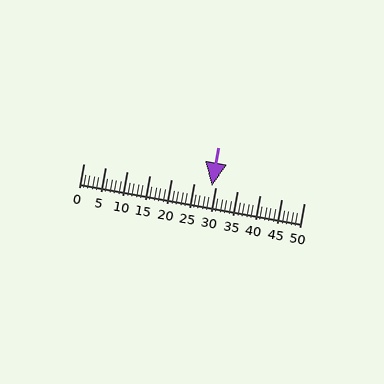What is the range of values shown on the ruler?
The ruler shows values from 0 to 50.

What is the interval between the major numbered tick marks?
The major tick marks are spaced 5 units apart.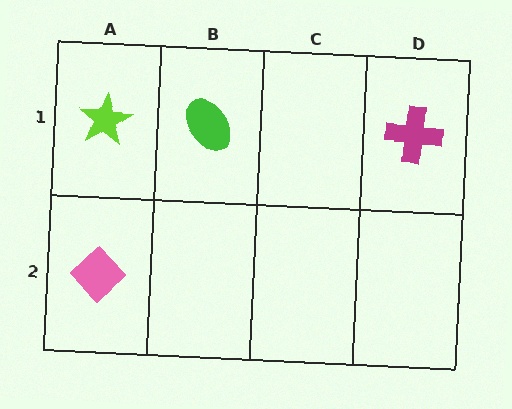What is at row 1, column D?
A magenta cross.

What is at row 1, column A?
A lime star.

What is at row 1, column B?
A green ellipse.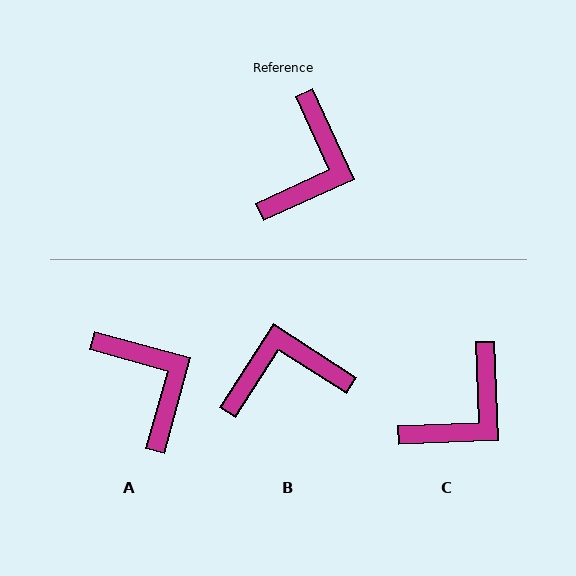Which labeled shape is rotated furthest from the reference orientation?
B, about 123 degrees away.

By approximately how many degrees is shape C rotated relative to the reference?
Approximately 23 degrees clockwise.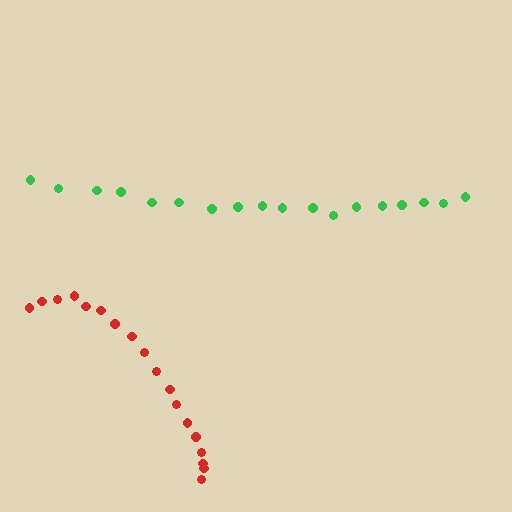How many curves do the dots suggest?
There are 2 distinct paths.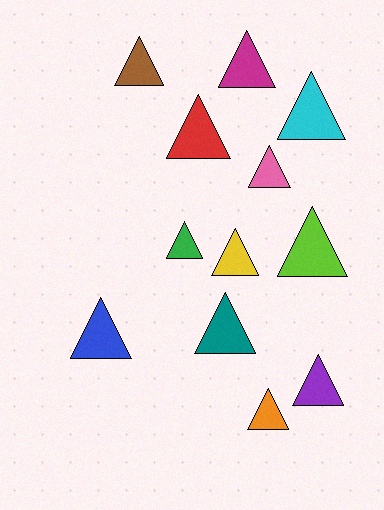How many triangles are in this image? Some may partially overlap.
There are 12 triangles.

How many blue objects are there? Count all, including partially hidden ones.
There is 1 blue object.